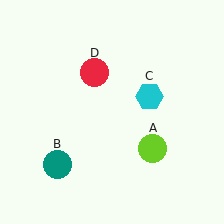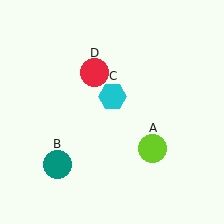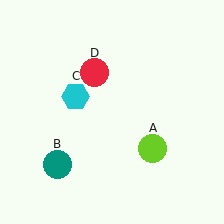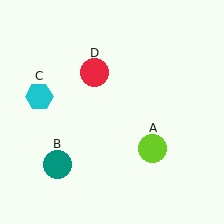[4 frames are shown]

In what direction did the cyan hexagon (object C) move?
The cyan hexagon (object C) moved left.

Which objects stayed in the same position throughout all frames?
Lime circle (object A) and teal circle (object B) and red circle (object D) remained stationary.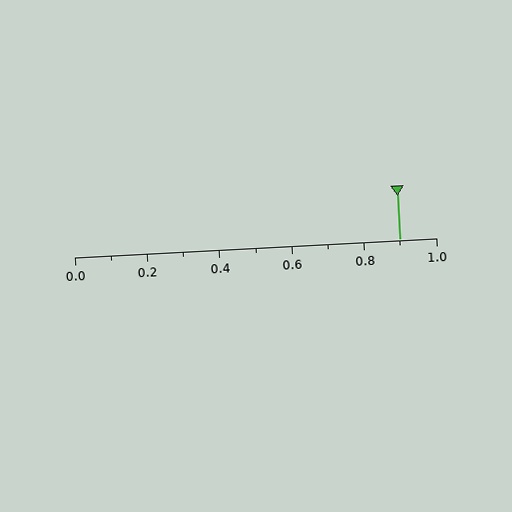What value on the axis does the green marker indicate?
The marker indicates approximately 0.9.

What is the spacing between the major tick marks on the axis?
The major ticks are spaced 0.2 apart.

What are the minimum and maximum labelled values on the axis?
The axis runs from 0.0 to 1.0.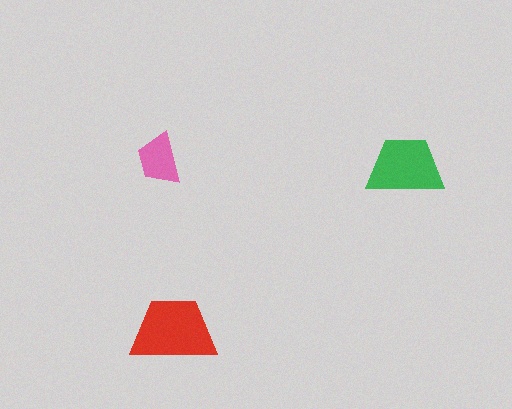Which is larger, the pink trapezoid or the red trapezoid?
The red one.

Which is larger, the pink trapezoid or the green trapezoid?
The green one.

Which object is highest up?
The pink trapezoid is topmost.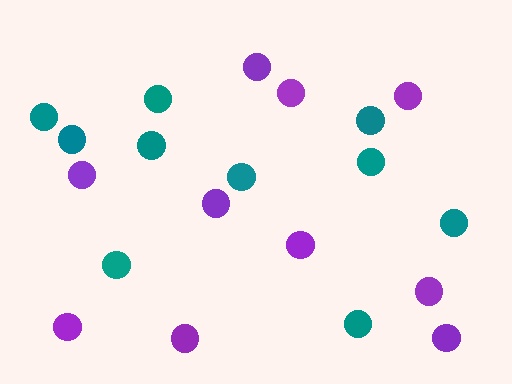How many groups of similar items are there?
There are 2 groups: one group of teal circles (10) and one group of purple circles (10).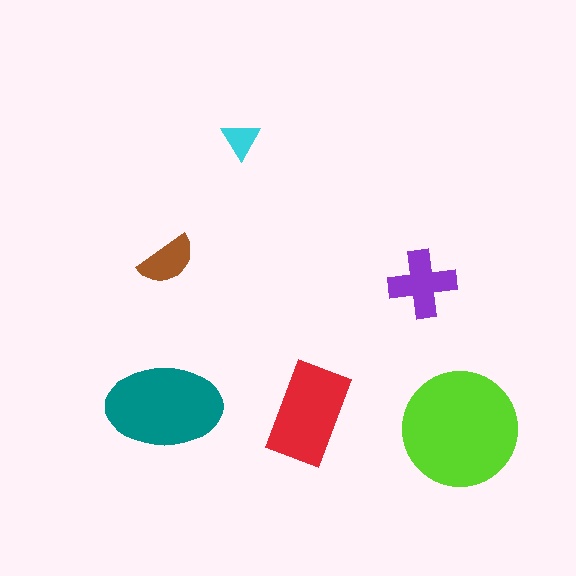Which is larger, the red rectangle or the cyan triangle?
The red rectangle.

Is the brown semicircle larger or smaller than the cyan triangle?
Larger.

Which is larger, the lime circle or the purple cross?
The lime circle.